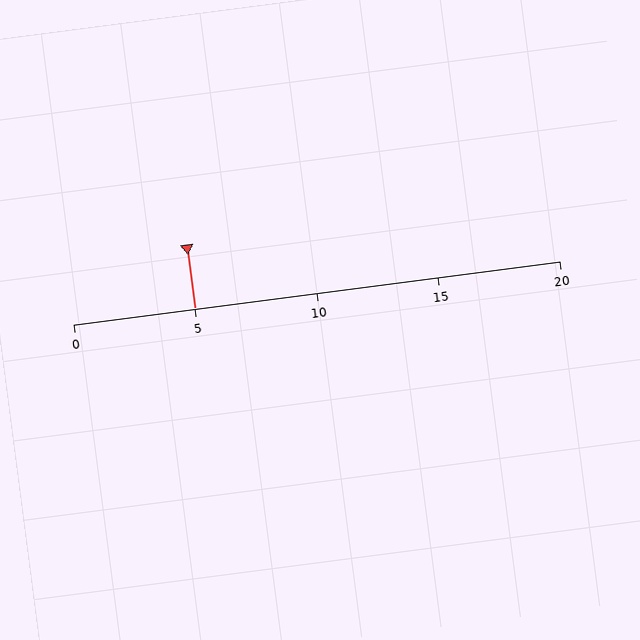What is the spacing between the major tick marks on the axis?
The major ticks are spaced 5 apart.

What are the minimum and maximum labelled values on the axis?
The axis runs from 0 to 20.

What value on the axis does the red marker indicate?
The marker indicates approximately 5.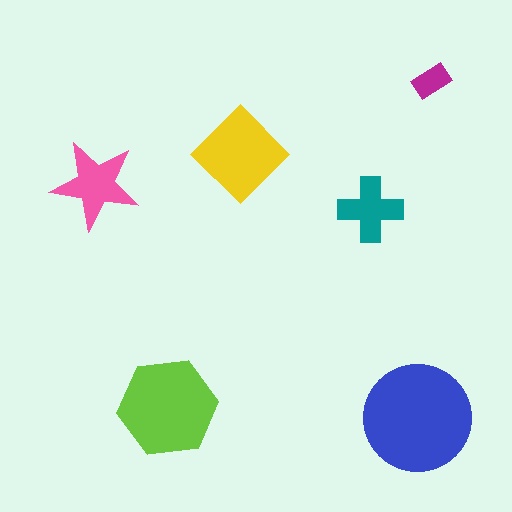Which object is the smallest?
The magenta rectangle.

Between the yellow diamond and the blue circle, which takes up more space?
The blue circle.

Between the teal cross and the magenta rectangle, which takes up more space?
The teal cross.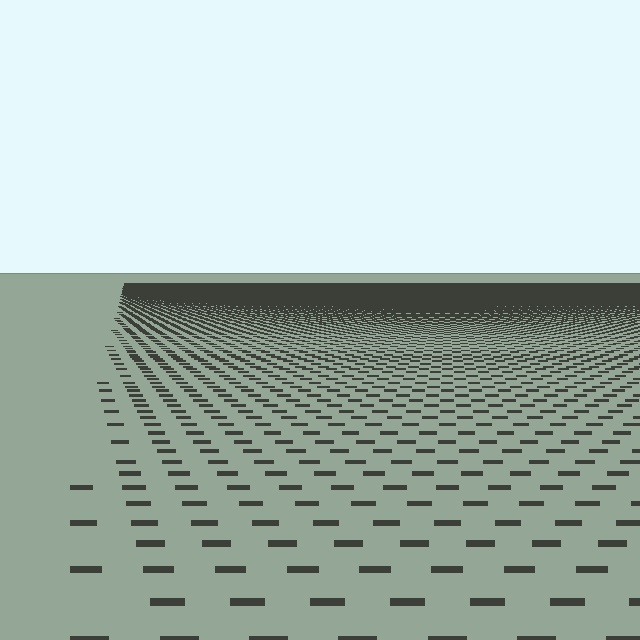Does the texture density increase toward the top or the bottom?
Density increases toward the top.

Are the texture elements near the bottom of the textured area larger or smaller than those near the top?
Larger. Near the bottom, elements are closer to the viewer and appear at a bigger on-screen size.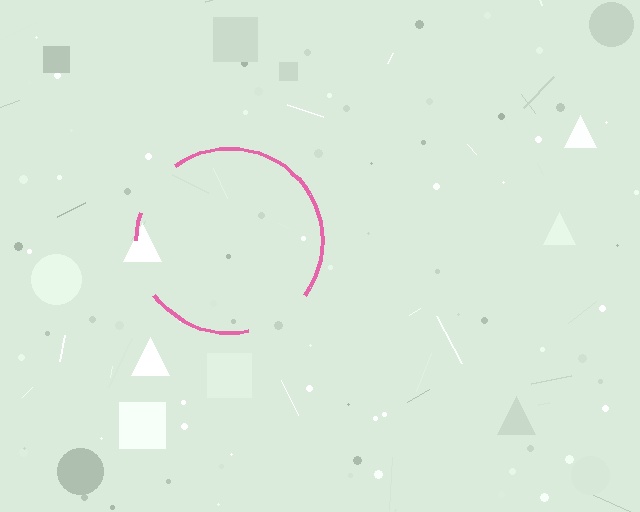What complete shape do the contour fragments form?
The contour fragments form a circle.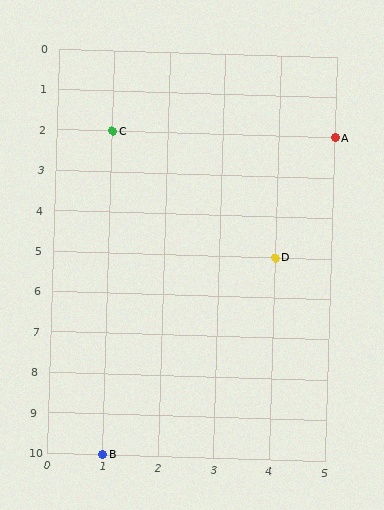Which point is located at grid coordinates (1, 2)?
Point C is at (1, 2).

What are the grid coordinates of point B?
Point B is at grid coordinates (1, 10).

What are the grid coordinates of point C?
Point C is at grid coordinates (1, 2).